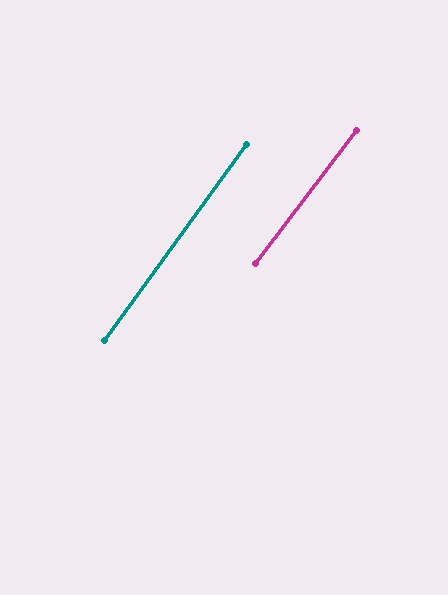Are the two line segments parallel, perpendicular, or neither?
Parallel — their directions differ by only 1.5°.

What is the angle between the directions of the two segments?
Approximately 2 degrees.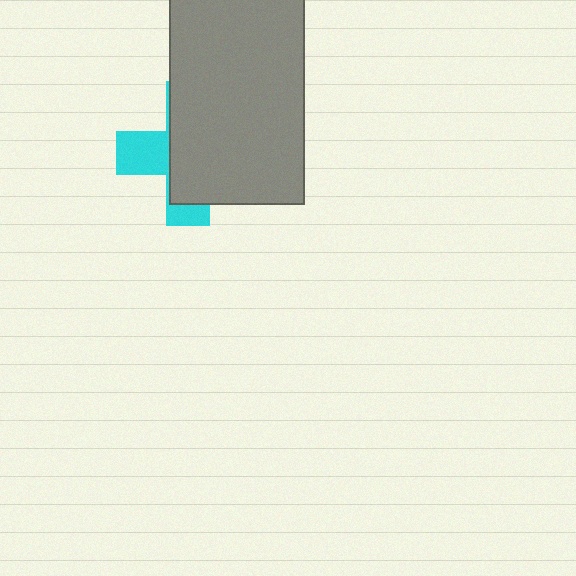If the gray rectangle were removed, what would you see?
You would see the complete cyan cross.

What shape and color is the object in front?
The object in front is a gray rectangle.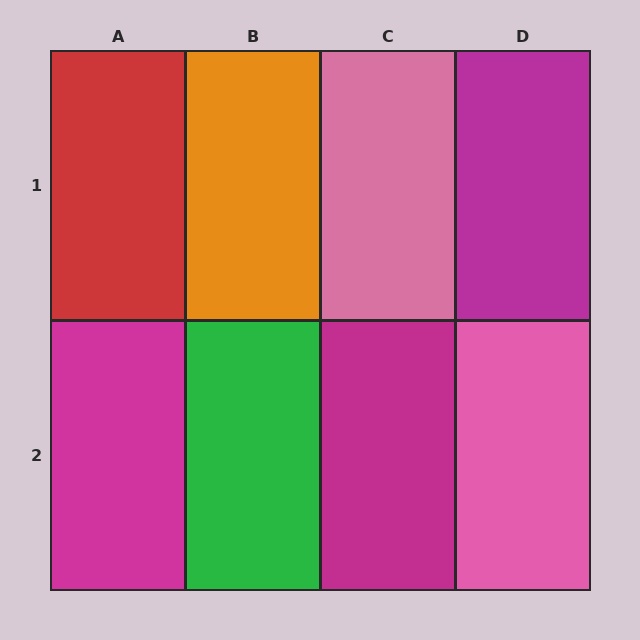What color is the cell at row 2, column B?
Green.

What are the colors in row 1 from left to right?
Red, orange, pink, magenta.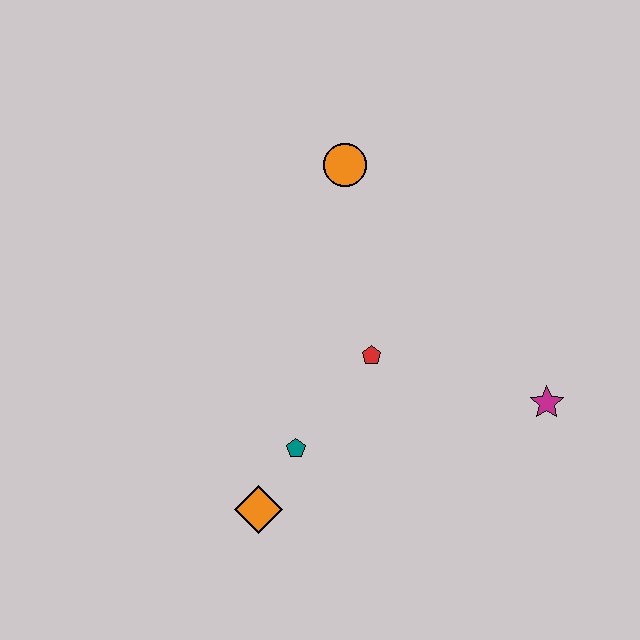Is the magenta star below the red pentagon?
Yes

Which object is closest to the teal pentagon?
The orange diamond is closest to the teal pentagon.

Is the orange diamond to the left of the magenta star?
Yes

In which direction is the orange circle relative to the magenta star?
The orange circle is above the magenta star.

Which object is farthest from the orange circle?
The orange diamond is farthest from the orange circle.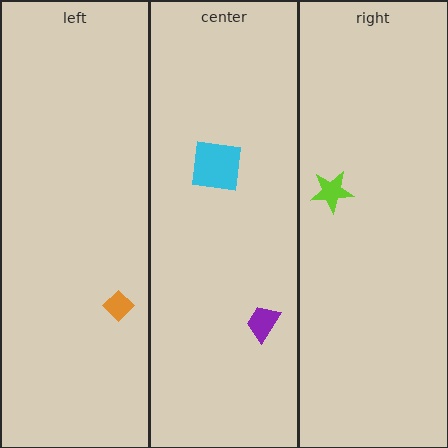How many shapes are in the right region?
1.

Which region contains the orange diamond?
The left region.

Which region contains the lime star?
The right region.